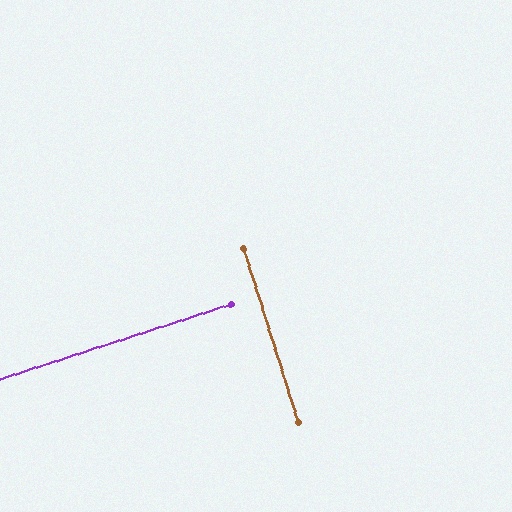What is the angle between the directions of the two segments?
Approximately 90 degrees.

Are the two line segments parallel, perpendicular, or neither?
Perpendicular — they meet at approximately 90°.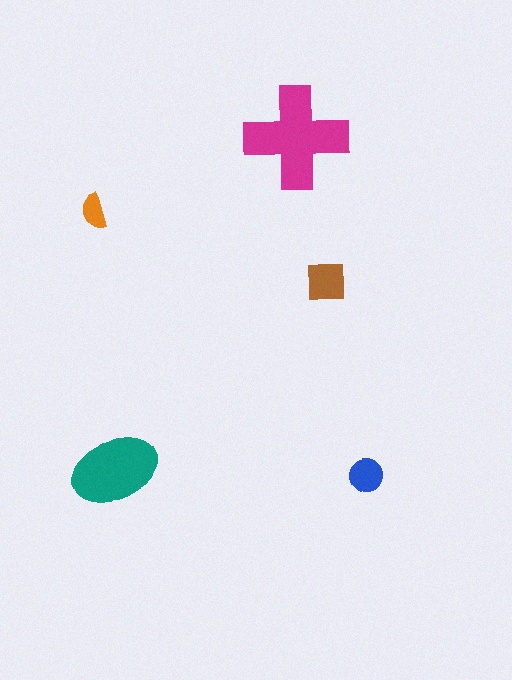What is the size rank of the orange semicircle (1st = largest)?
5th.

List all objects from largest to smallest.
The magenta cross, the teal ellipse, the brown square, the blue circle, the orange semicircle.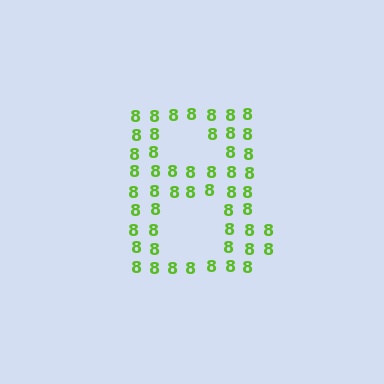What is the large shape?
The large shape is the letter B.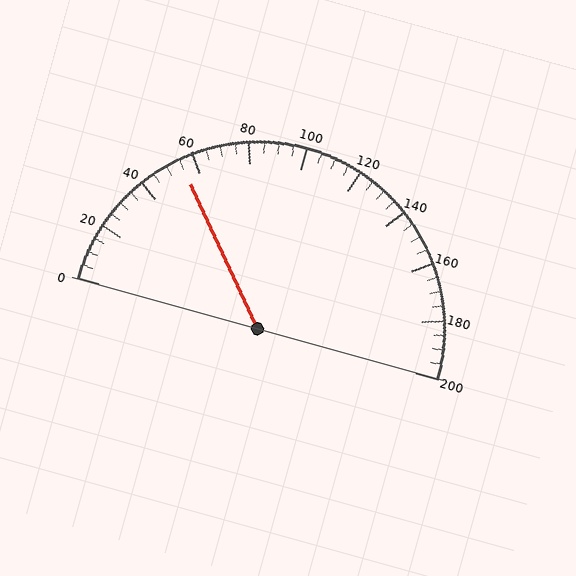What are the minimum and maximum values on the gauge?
The gauge ranges from 0 to 200.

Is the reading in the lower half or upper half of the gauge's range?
The reading is in the lower half of the range (0 to 200).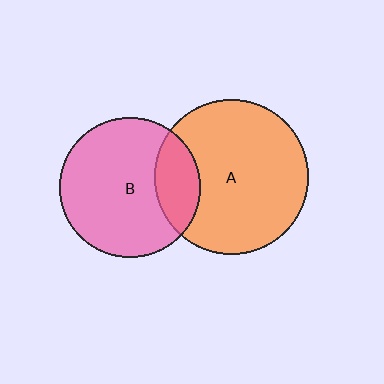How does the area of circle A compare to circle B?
Approximately 1.2 times.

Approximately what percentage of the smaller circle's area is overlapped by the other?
Approximately 20%.